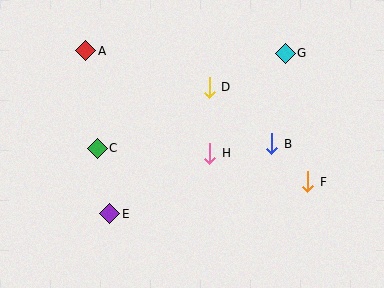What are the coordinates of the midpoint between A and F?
The midpoint between A and F is at (197, 116).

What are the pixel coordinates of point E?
Point E is at (110, 214).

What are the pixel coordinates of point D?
Point D is at (209, 87).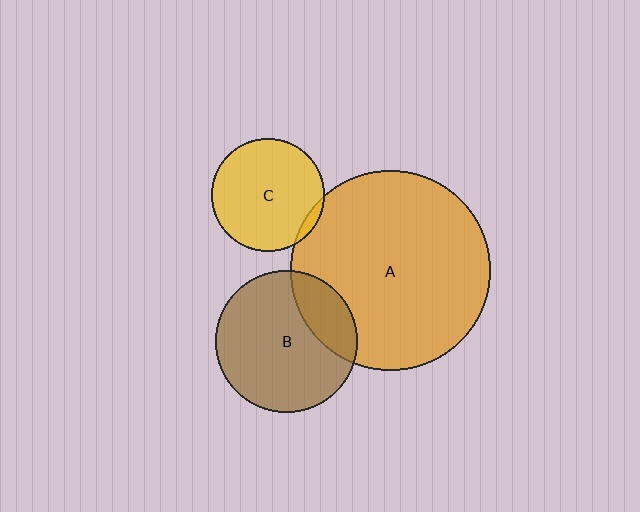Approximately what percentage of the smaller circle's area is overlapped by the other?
Approximately 5%.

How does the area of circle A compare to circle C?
Approximately 3.1 times.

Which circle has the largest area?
Circle A (orange).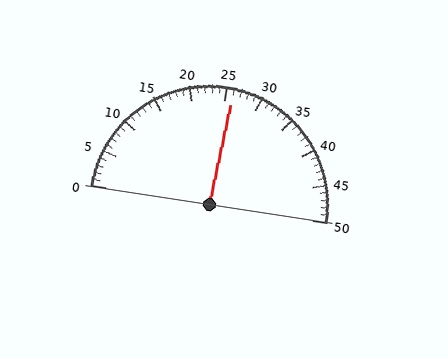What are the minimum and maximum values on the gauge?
The gauge ranges from 0 to 50.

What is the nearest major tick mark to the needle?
The nearest major tick mark is 25.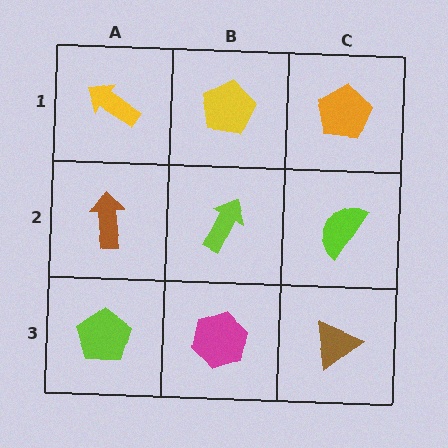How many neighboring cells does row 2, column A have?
3.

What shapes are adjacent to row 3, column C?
A lime semicircle (row 2, column C), a magenta hexagon (row 3, column B).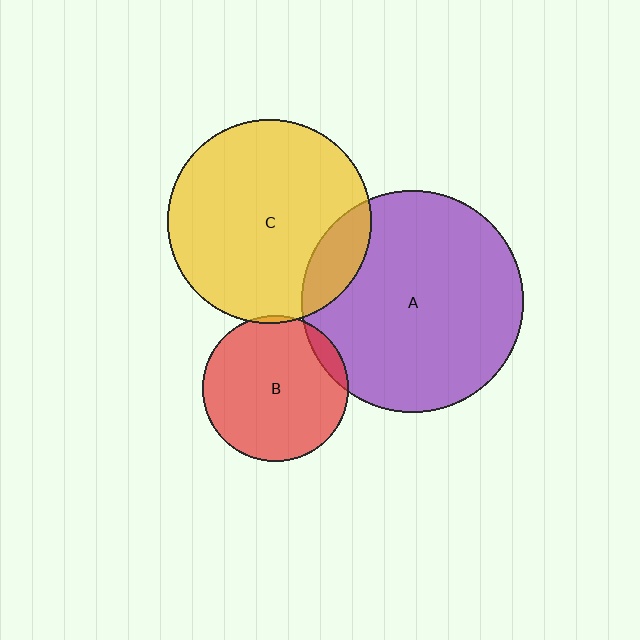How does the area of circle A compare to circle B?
Approximately 2.3 times.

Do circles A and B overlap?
Yes.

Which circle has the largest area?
Circle A (purple).